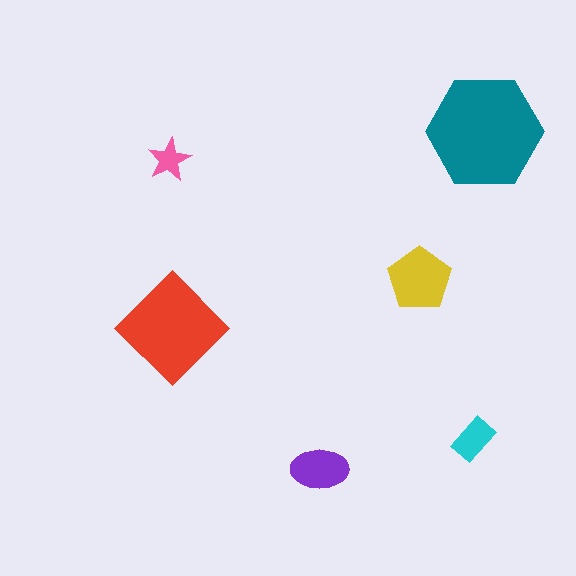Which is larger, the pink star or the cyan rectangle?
The cyan rectangle.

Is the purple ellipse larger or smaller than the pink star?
Larger.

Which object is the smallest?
The pink star.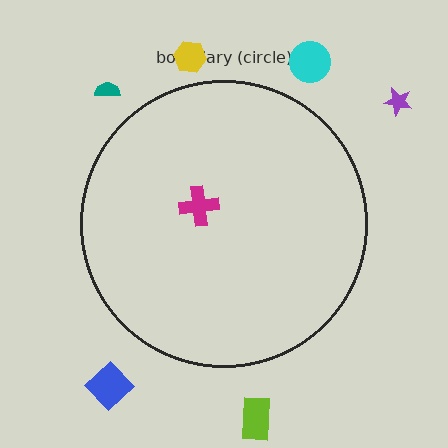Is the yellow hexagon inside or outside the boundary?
Outside.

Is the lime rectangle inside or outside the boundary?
Outside.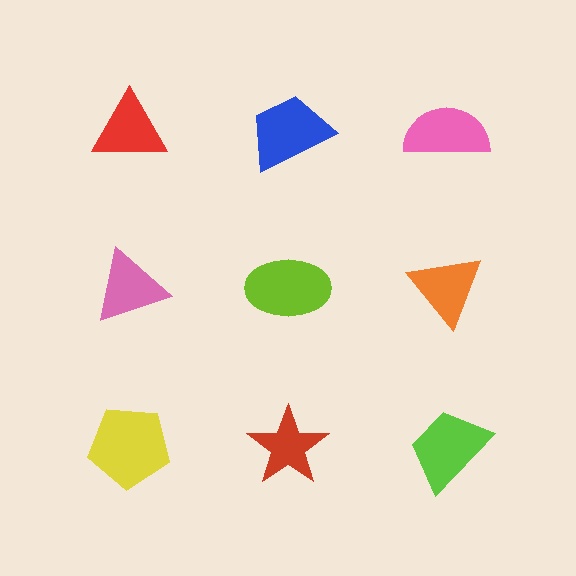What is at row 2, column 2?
A lime ellipse.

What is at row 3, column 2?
A red star.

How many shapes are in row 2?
3 shapes.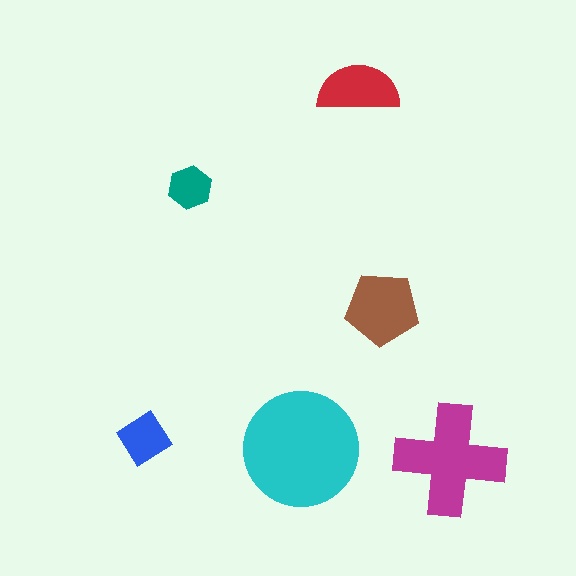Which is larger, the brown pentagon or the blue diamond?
The brown pentagon.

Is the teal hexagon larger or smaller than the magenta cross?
Smaller.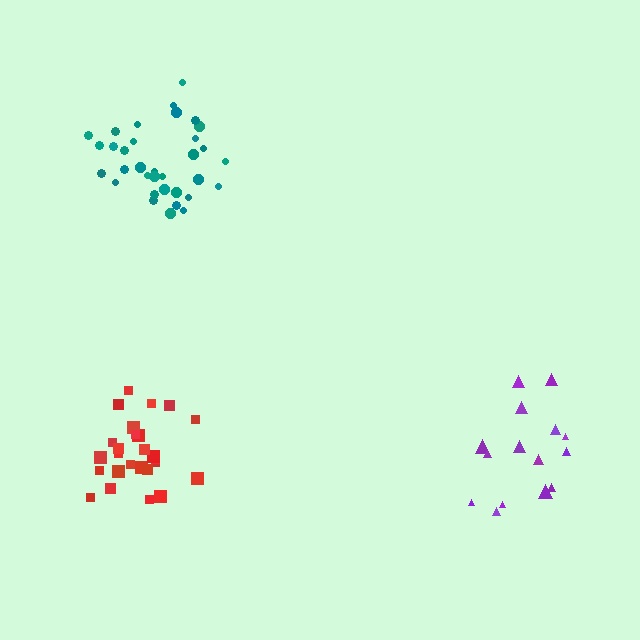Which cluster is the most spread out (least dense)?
Purple.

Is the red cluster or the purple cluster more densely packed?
Red.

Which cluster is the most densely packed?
Red.